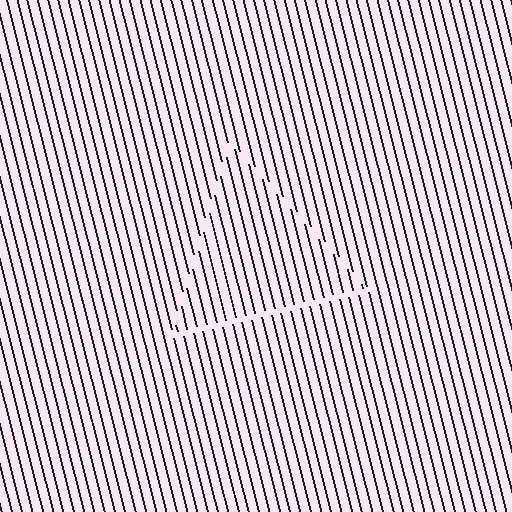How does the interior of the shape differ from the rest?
The interior of the shape contains the same grating, shifted by half a period — the contour is defined by the phase discontinuity where line-ends from the inner and outer gratings abut.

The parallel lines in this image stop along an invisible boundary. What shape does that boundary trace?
An illusory triangle. The interior of the shape contains the same grating, shifted by half a period — the contour is defined by the phase discontinuity where line-ends from the inner and outer gratings abut.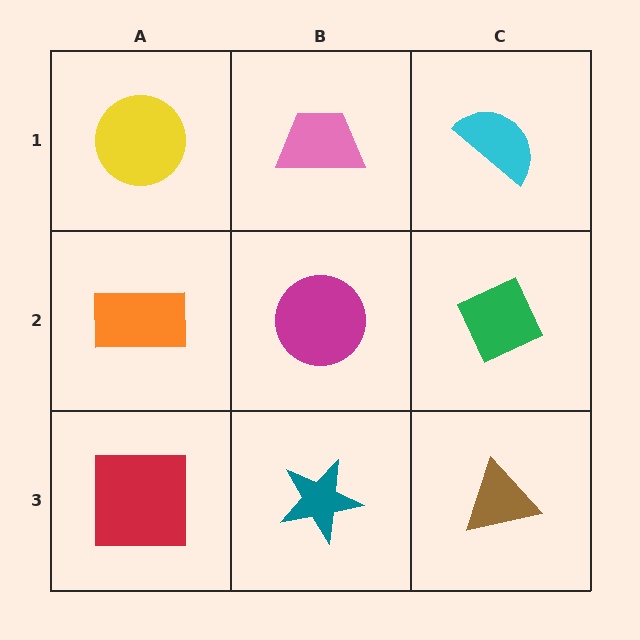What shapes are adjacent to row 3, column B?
A magenta circle (row 2, column B), a red square (row 3, column A), a brown triangle (row 3, column C).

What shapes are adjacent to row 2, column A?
A yellow circle (row 1, column A), a red square (row 3, column A), a magenta circle (row 2, column B).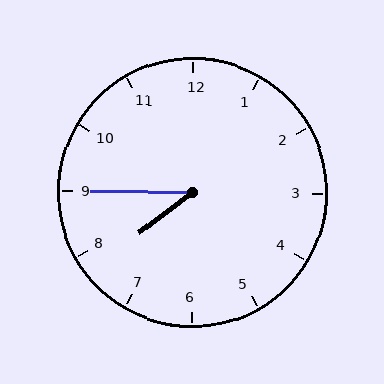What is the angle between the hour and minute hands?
Approximately 38 degrees.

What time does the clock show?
7:45.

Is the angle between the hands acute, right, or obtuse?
It is acute.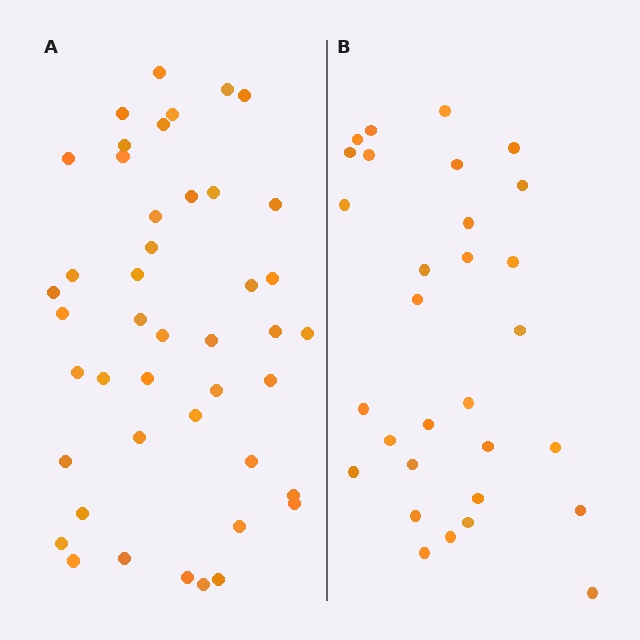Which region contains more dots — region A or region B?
Region A (the left region) has more dots.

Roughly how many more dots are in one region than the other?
Region A has approximately 15 more dots than region B.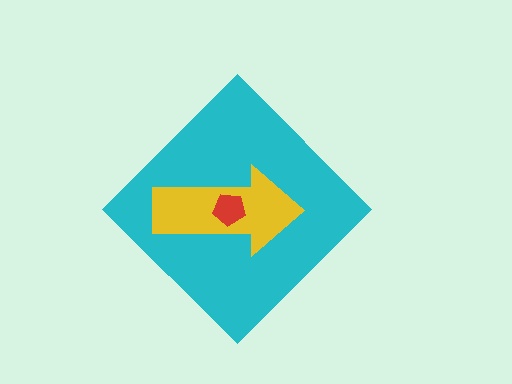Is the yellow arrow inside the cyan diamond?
Yes.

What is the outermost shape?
The cyan diamond.